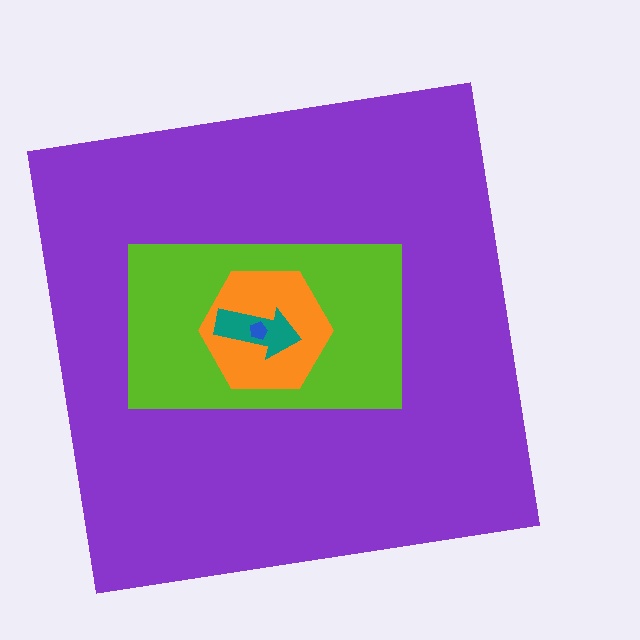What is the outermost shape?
The purple square.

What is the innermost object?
The blue pentagon.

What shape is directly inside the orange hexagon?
The teal arrow.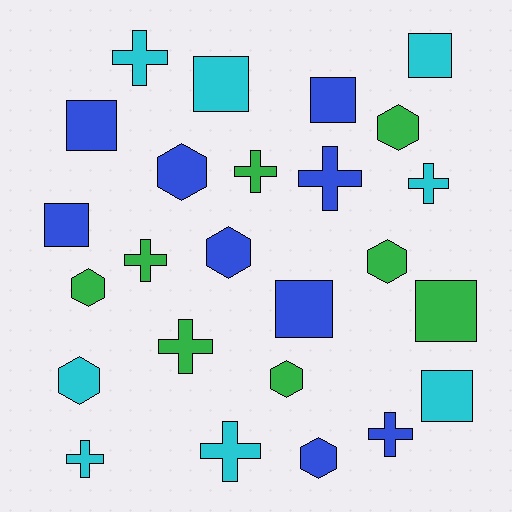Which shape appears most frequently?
Cross, with 9 objects.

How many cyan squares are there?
There are 3 cyan squares.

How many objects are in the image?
There are 25 objects.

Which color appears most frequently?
Blue, with 9 objects.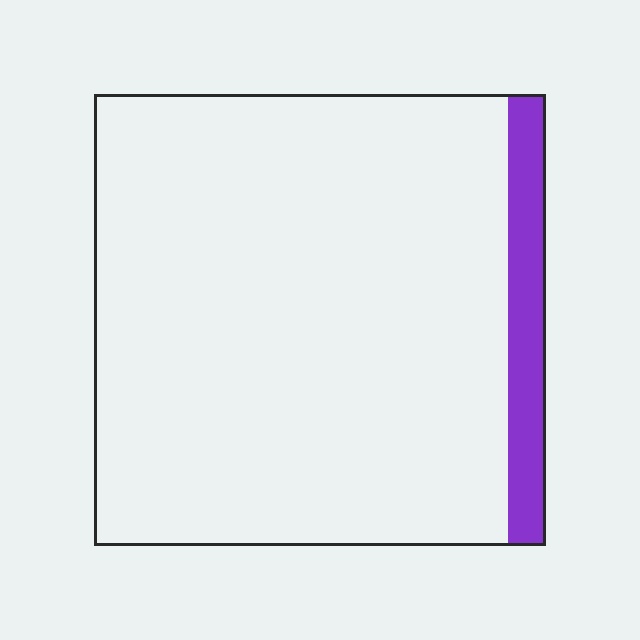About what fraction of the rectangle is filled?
About one tenth (1/10).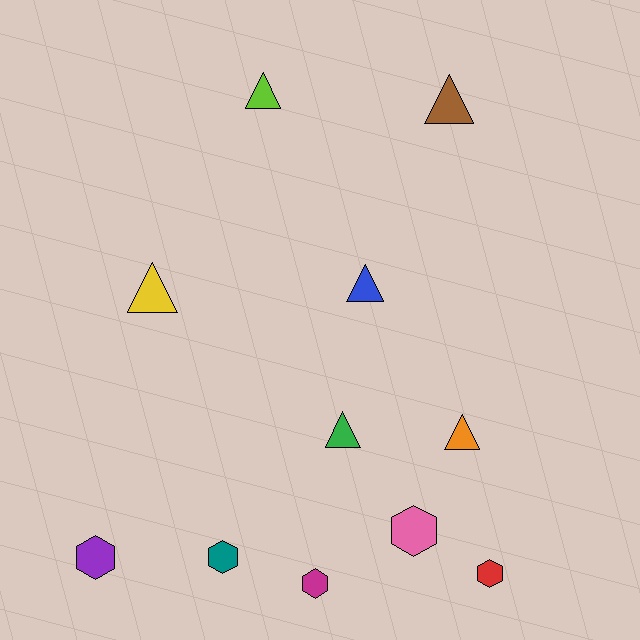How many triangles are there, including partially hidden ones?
There are 6 triangles.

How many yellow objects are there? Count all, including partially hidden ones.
There is 1 yellow object.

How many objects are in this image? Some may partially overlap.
There are 11 objects.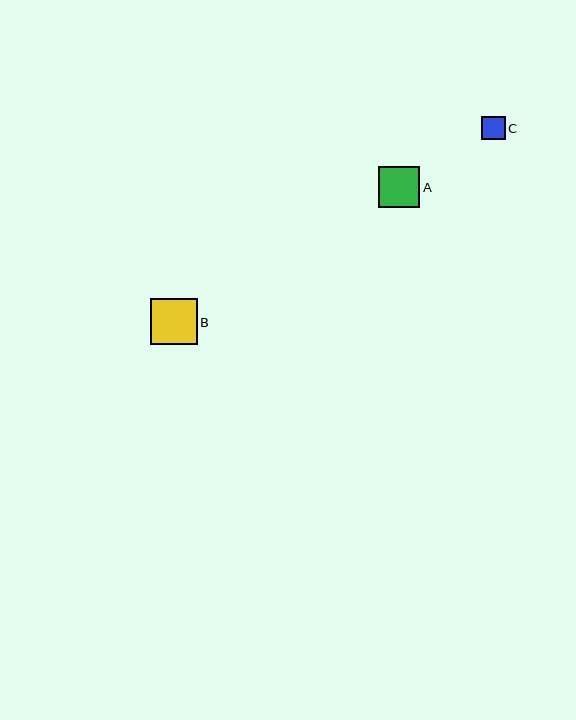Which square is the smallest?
Square C is the smallest with a size of approximately 23 pixels.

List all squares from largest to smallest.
From largest to smallest: B, A, C.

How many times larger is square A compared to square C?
Square A is approximately 1.8 times the size of square C.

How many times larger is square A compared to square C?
Square A is approximately 1.8 times the size of square C.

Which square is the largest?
Square B is the largest with a size of approximately 46 pixels.